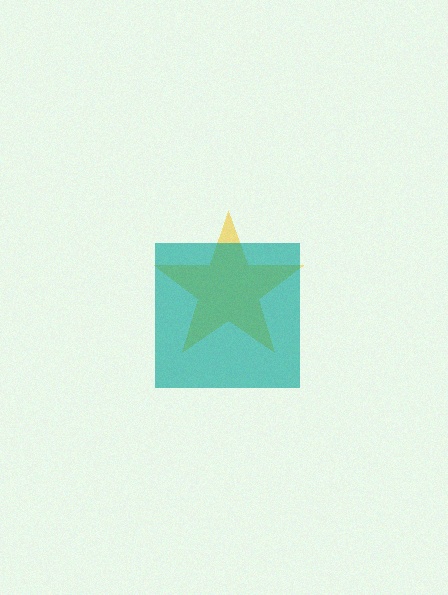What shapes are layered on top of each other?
The layered shapes are: a yellow star, a teal square.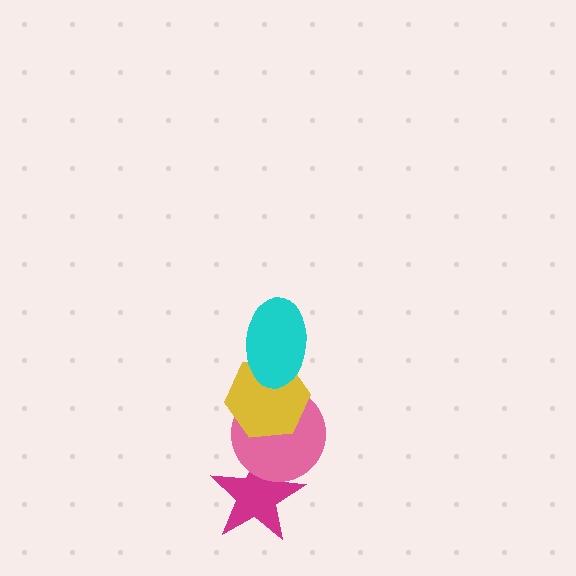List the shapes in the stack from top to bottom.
From top to bottom: the cyan ellipse, the yellow hexagon, the pink circle, the magenta star.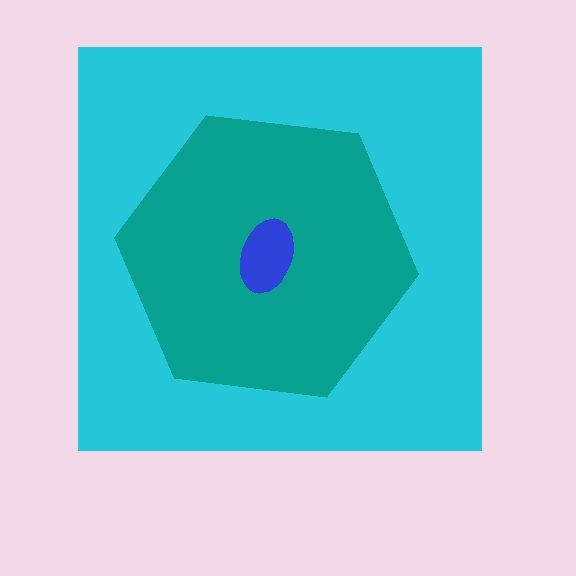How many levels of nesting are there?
3.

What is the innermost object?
The blue ellipse.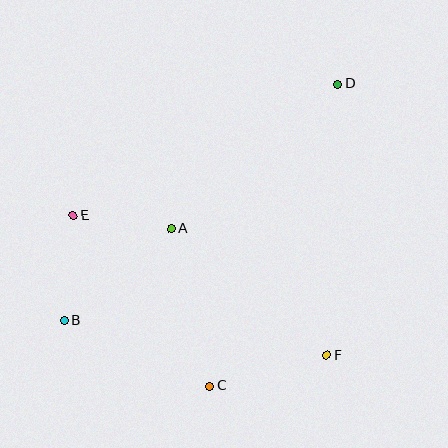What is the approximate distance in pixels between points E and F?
The distance between E and F is approximately 289 pixels.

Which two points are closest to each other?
Points A and E are closest to each other.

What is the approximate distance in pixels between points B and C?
The distance between B and C is approximately 160 pixels.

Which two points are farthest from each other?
Points B and D are farthest from each other.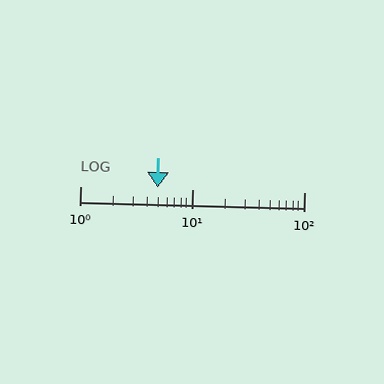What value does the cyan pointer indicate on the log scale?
The pointer indicates approximately 4.9.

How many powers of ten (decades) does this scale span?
The scale spans 2 decades, from 1 to 100.